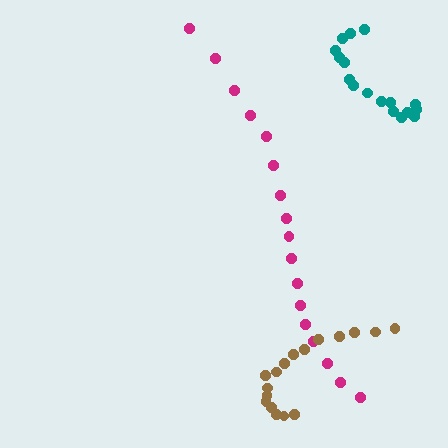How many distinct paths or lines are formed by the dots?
There are 3 distinct paths.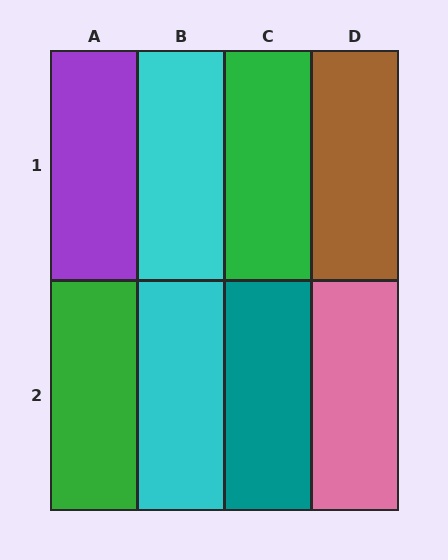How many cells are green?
2 cells are green.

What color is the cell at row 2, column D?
Pink.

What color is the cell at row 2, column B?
Cyan.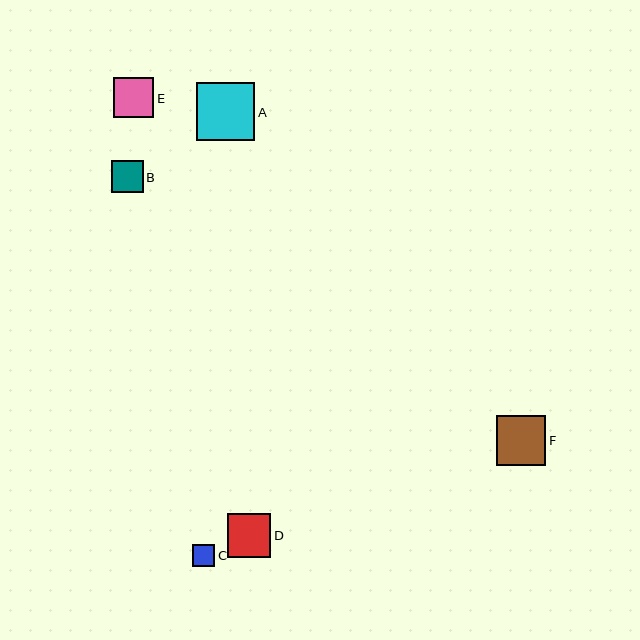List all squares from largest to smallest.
From largest to smallest: A, F, D, E, B, C.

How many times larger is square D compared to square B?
Square D is approximately 1.4 times the size of square B.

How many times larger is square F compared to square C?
Square F is approximately 2.3 times the size of square C.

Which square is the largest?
Square A is the largest with a size of approximately 58 pixels.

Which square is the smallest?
Square C is the smallest with a size of approximately 22 pixels.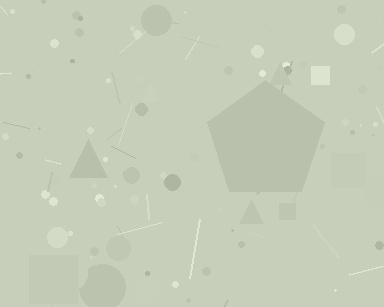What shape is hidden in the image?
A pentagon is hidden in the image.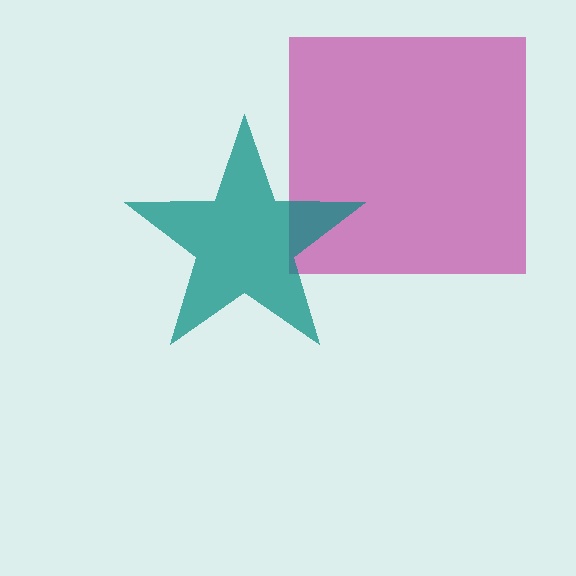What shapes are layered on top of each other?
The layered shapes are: a magenta square, a teal star.